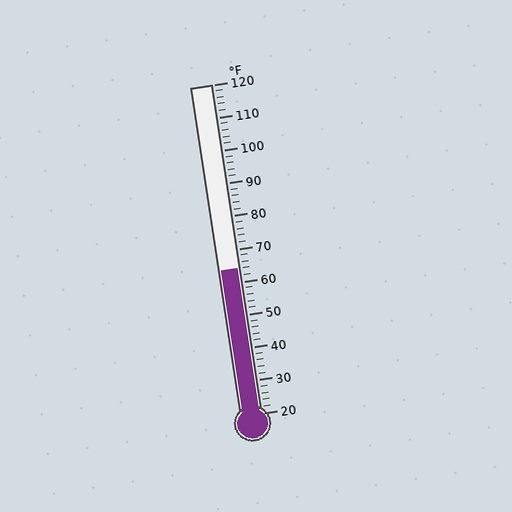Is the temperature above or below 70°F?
The temperature is below 70°F.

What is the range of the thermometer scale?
The thermometer scale ranges from 20°F to 120°F.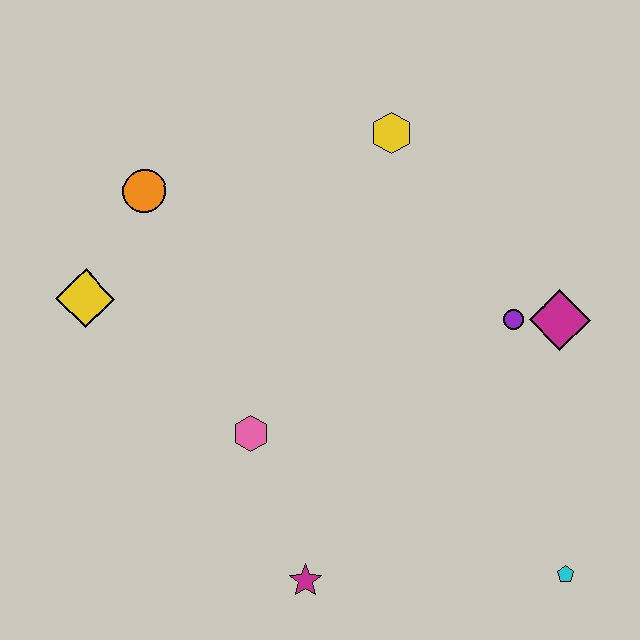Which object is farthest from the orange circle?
The cyan pentagon is farthest from the orange circle.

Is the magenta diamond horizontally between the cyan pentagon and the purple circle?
Yes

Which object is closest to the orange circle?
The yellow diamond is closest to the orange circle.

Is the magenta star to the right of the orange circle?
Yes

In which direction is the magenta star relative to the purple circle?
The magenta star is below the purple circle.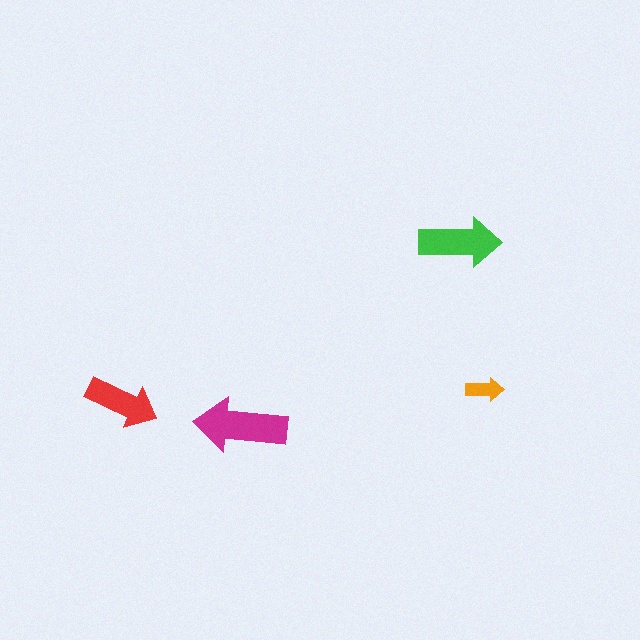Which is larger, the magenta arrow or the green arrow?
The magenta one.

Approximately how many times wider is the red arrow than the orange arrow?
About 2 times wider.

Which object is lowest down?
The magenta arrow is bottommost.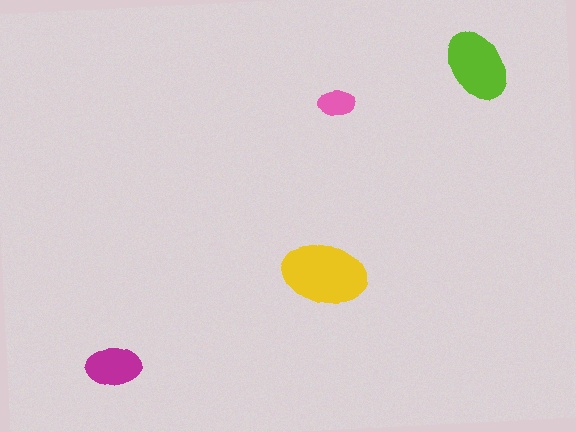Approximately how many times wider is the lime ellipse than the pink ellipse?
About 2 times wider.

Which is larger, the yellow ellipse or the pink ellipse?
The yellow one.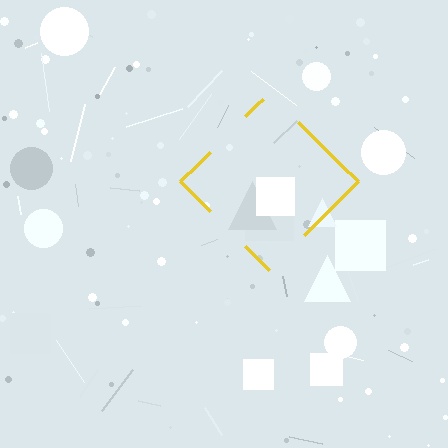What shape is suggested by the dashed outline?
The dashed outline suggests a diamond.